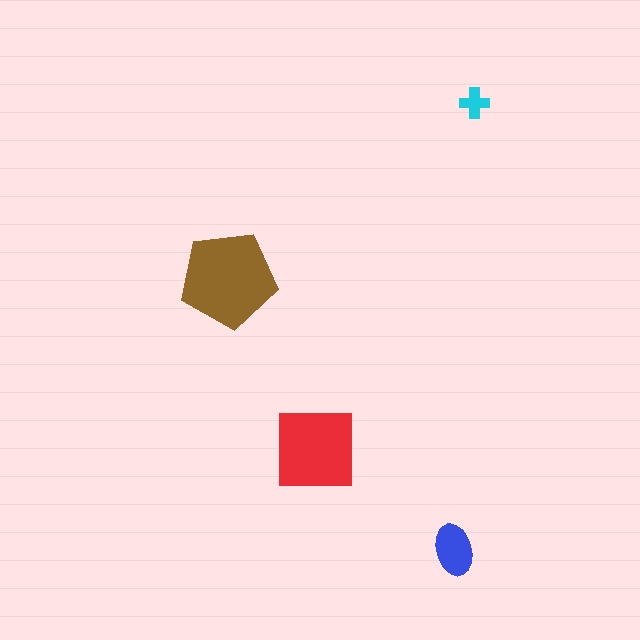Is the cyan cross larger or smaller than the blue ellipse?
Smaller.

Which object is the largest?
The brown pentagon.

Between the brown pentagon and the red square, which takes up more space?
The brown pentagon.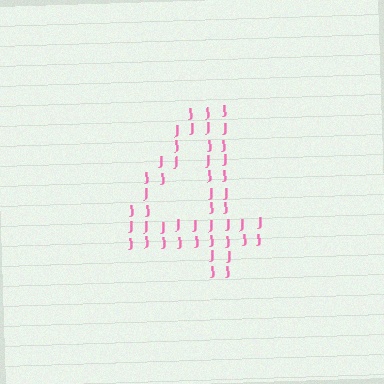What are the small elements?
The small elements are letter J's.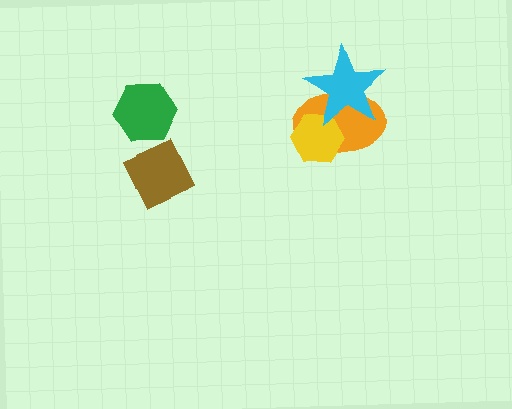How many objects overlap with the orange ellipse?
2 objects overlap with the orange ellipse.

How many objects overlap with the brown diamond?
0 objects overlap with the brown diamond.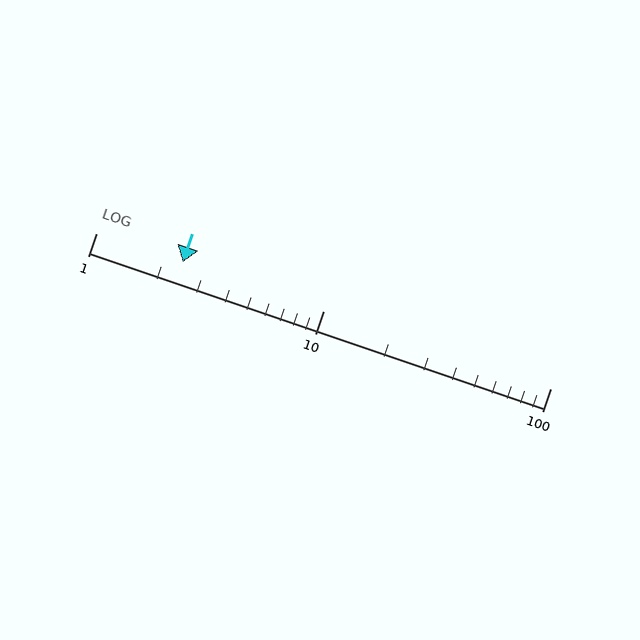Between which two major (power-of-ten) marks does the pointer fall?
The pointer is between 1 and 10.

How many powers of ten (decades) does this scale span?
The scale spans 2 decades, from 1 to 100.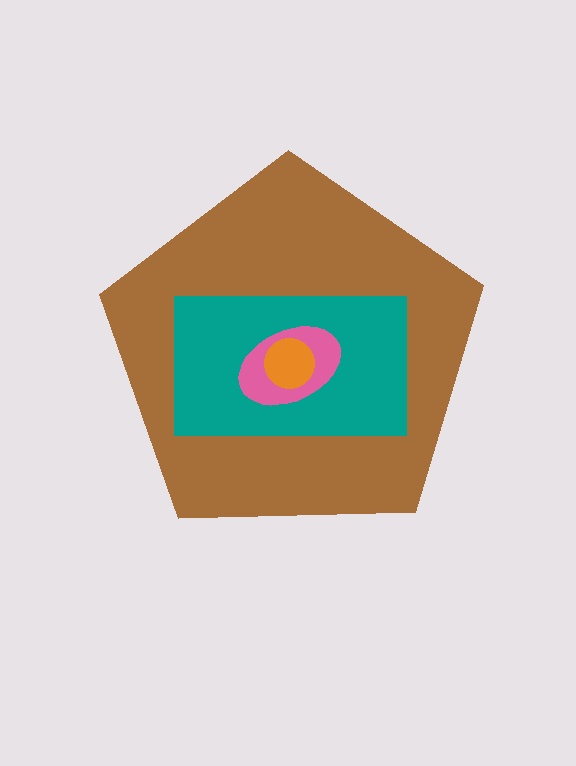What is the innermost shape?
The orange circle.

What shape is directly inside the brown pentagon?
The teal rectangle.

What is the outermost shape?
The brown pentagon.